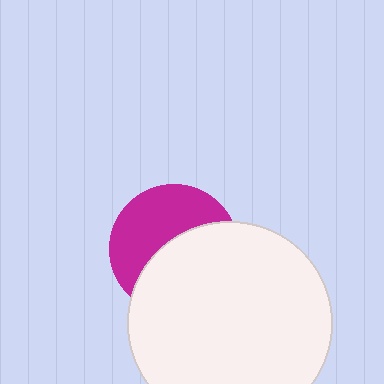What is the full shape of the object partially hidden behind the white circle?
The partially hidden object is a magenta circle.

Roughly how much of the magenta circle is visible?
About half of it is visible (roughly 48%).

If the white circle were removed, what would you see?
You would see the complete magenta circle.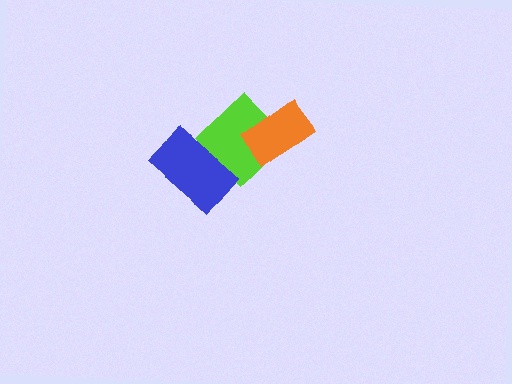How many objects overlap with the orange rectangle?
1 object overlaps with the orange rectangle.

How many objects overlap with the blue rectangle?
1 object overlaps with the blue rectangle.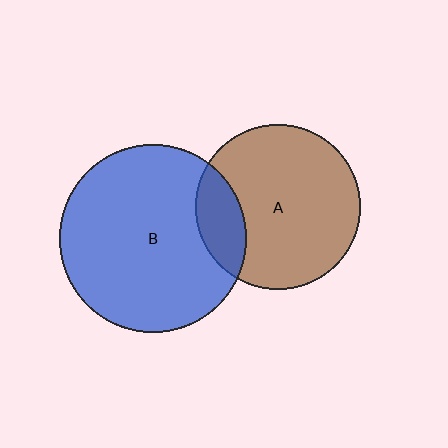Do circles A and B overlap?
Yes.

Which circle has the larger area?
Circle B (blue).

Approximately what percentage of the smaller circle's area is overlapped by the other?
Approximately 20%.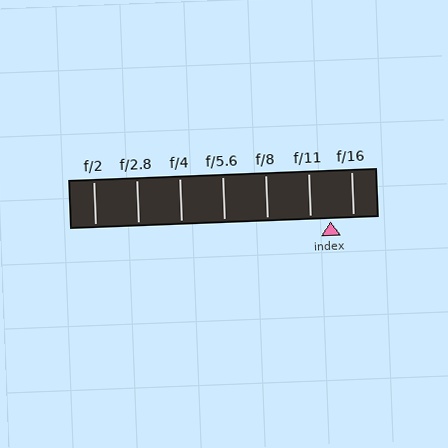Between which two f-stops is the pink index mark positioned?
The index mark is between f/11 and f/16.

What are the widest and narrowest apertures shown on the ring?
The widest aperture shown is f/2 and the narrowest is f/16.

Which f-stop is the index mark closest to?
The index mark is closest to f/11.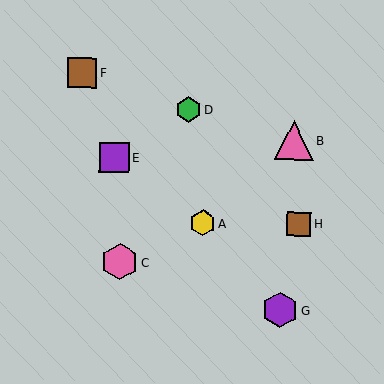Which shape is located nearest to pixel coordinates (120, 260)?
The pink hexagon (labeled C) at (120, 262) is nearest to that location.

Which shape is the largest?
The pink triangle (labeled B) is the largest.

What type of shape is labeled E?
Shape E is a purple square.